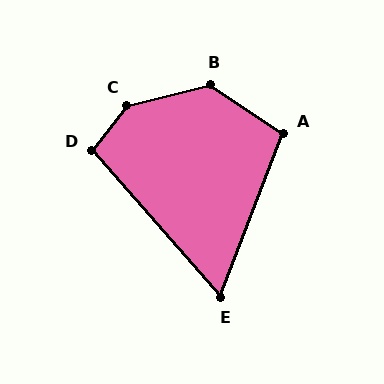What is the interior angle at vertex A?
Approximately 102 degrees (obtuse).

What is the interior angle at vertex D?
Approximately 101 degrees (obtuse).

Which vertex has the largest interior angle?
C, at approximately 141 degrees.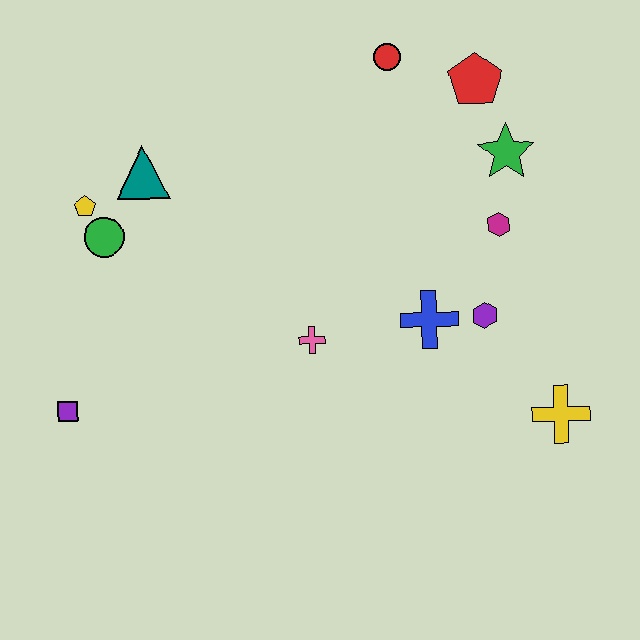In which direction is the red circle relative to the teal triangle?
The red circle is to the right of the teal triangle.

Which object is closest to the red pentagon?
The green star is closest to the red pentagon.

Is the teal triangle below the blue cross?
No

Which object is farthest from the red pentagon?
The purple square is farthest from the red pentagon.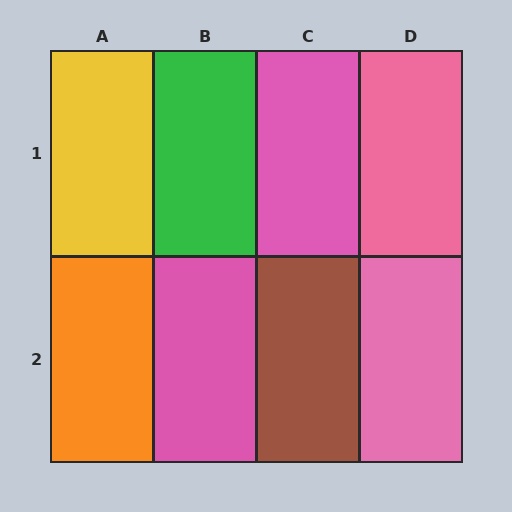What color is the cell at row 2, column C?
Brown.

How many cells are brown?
1 cell is brown.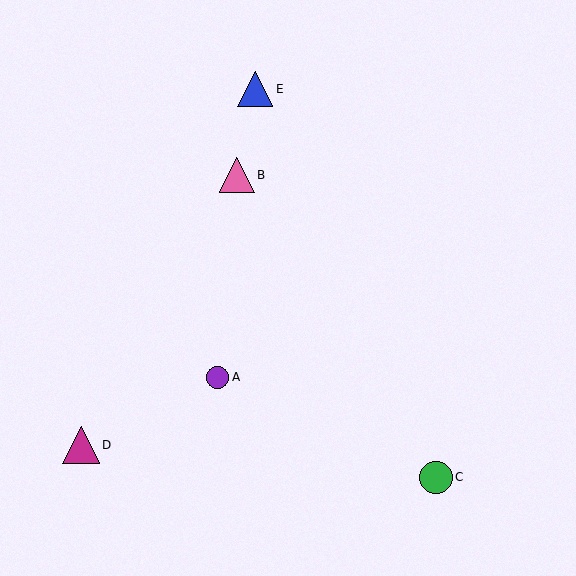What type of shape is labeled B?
Shape B is a pink triangle.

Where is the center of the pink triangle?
The center of the pink triangle is at (237, 175).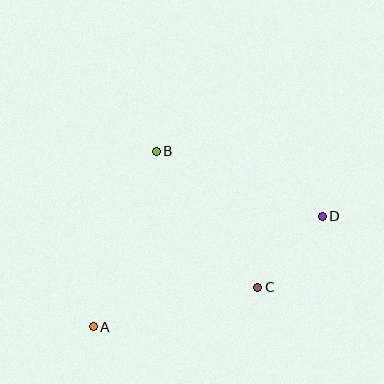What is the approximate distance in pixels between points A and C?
The distance between A and C is approximately 169 pixels.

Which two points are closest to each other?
Points C and D are closest to each other.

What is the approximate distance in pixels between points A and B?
The distance between A and B is approximately 186 pixels.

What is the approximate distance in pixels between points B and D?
The distance between B and D is approximately 178 pixels.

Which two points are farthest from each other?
Points A and D are farthest from each other.